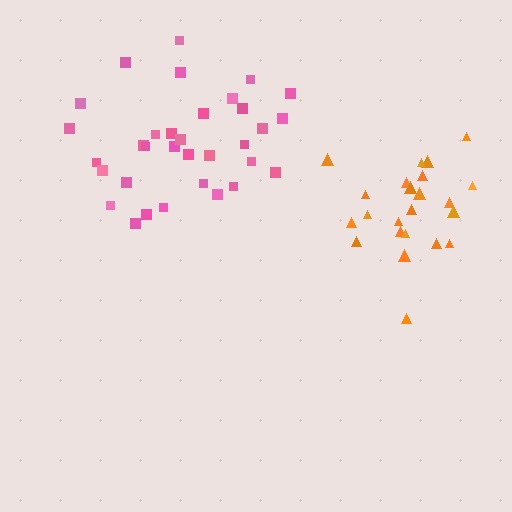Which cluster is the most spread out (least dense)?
Pink.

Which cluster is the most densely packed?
Orange.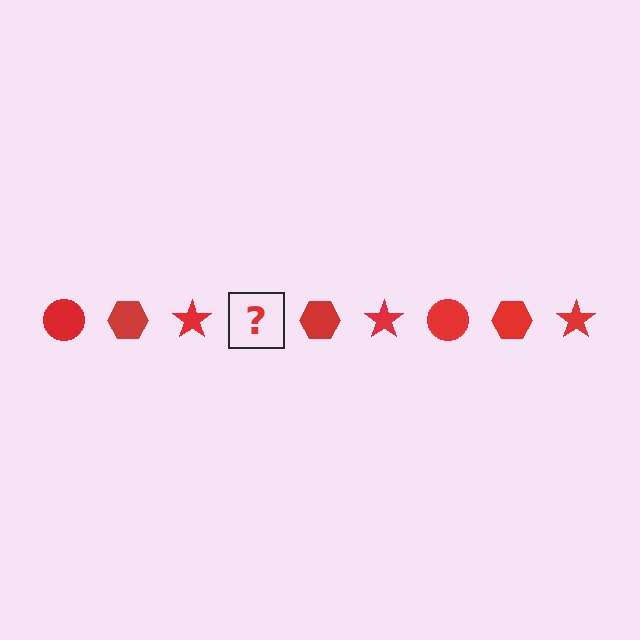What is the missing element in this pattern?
The missing element is a red circle.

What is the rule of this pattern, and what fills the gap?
The rule is that the pattern cycles through circle, hexagon, star shapes in red. The gap should be filled with a red circle.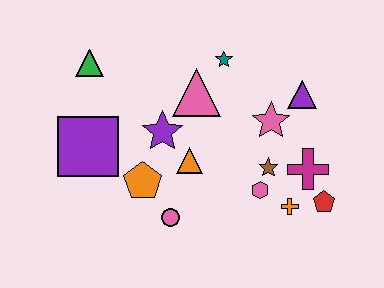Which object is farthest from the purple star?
The red pentagon is farthest from the purple star.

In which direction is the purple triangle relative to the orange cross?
The purple triangle is above the orange cross.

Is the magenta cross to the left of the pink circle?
No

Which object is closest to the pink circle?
The orange pentagon is closest to the pink circle.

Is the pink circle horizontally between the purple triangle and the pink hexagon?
No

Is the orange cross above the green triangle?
No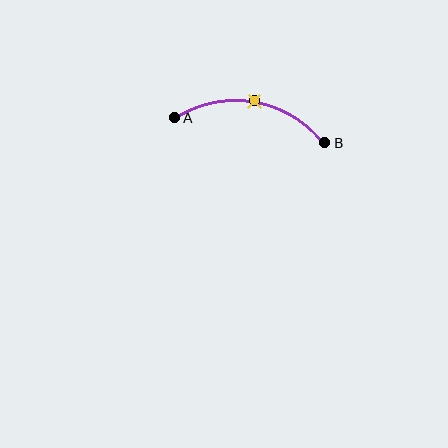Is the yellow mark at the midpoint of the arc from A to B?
Yes. The yellow mark lies on the arc at equal arc-length from both A and B — it is the arc midpoint.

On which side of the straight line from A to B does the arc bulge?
The arc bulges above the straight line connecting A and B.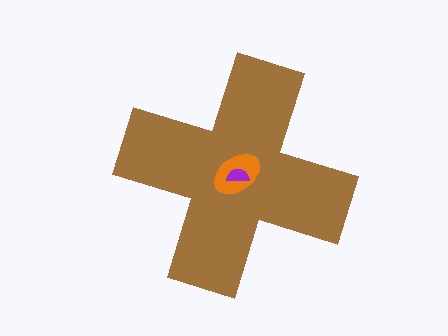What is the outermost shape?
The brown cross.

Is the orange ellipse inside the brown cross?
Yes.